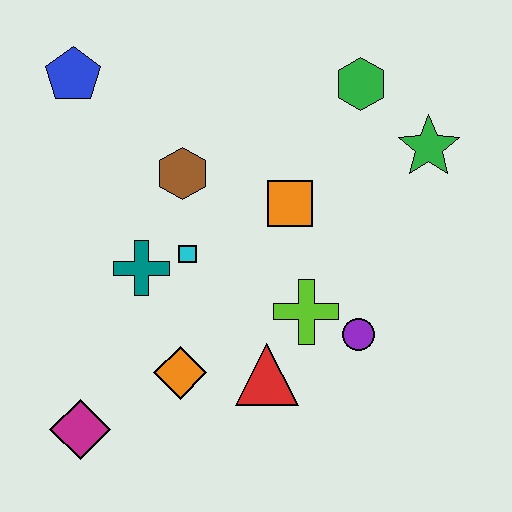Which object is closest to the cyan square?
The teal cross is closest to the cyan square.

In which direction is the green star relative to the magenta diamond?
The green star is to the right of the magenta diamond.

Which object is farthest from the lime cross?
The blue pentagon is farthest from the lime cross.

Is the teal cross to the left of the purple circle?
Yes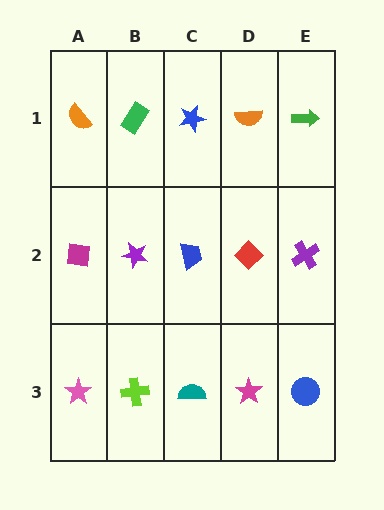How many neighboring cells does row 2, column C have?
4.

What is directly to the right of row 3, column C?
A magenta star.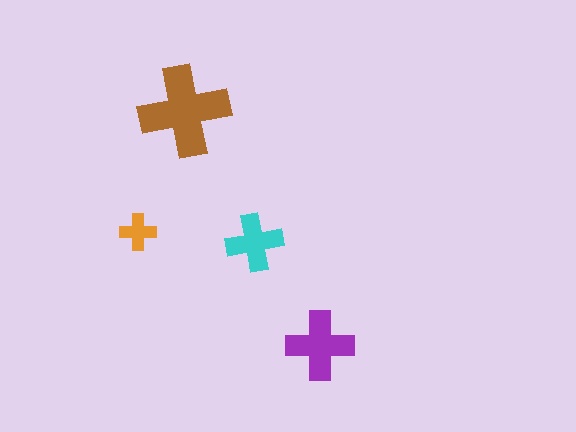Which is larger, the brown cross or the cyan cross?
The brown one.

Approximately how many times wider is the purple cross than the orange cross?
About 2 times wider.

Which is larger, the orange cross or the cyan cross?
The cyan one.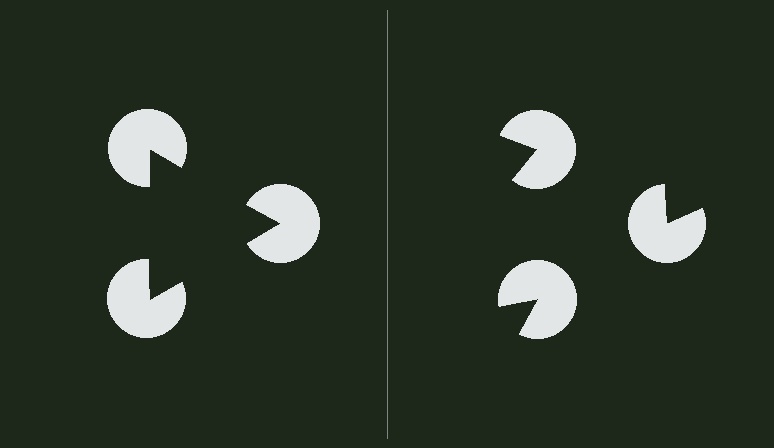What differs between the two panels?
The pac-man discs are positioned identically on both sides; only the wedge orientations differ. On the left they align to a triangle; on the right they are misaligned.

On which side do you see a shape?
An illusory triangle appears on the left side. On the right side the wedge cuts are rotated, so no coherent shape forms.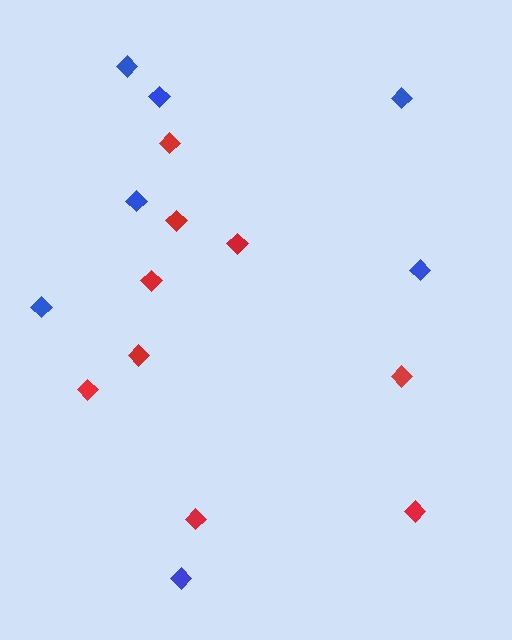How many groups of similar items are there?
There are 2 groups: one group of red diamonds (9) and one group of blue diamonds (7).